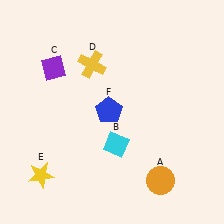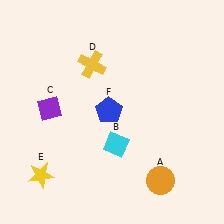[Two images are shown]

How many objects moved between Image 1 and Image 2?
1 object moved between the two images.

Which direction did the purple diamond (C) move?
The purple diamond (C) moved down.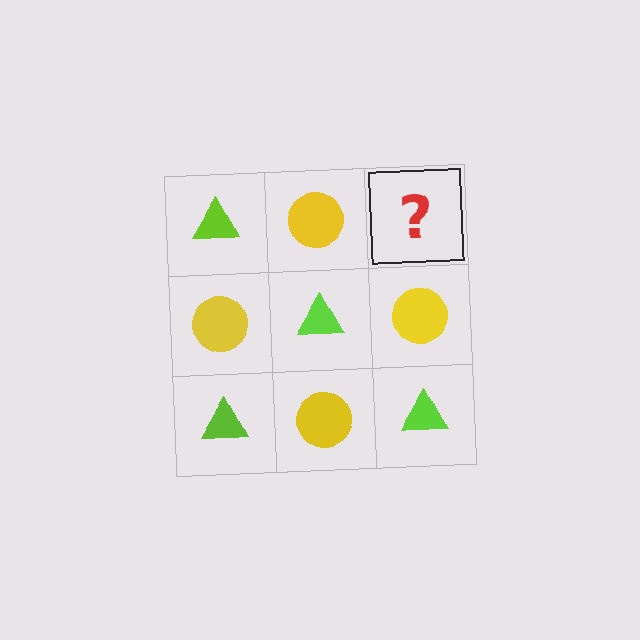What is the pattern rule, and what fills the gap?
The rule is that it alternates lime triangle and yellow circle in a checkerboard pattern. The gap should be filled with a lime triangle.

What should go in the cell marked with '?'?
The missing cell should contain a lime triangle.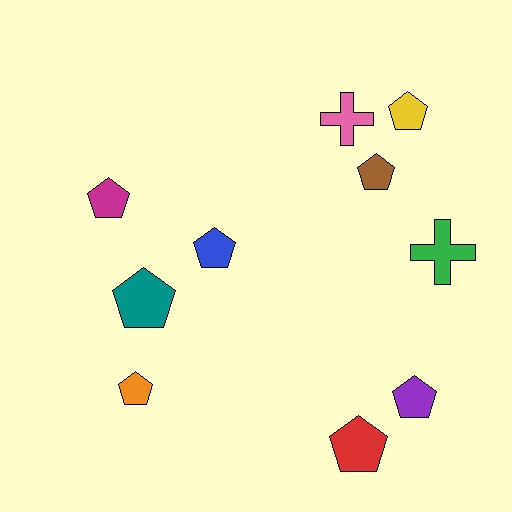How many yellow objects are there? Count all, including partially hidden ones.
There is 1 yellow object.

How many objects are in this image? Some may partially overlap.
There are 10 objects.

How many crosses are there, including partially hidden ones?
There are 2 crosses.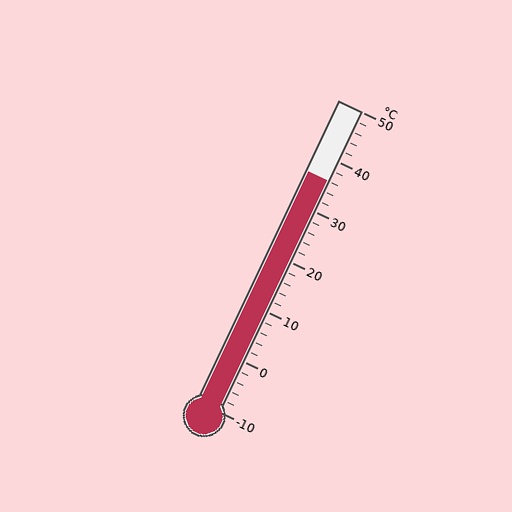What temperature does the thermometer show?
The thermometer shows approximately 36°C.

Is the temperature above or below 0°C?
The temperature is above 0°C.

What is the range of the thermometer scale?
The thermometer scale ranges from -10°C to 50°C.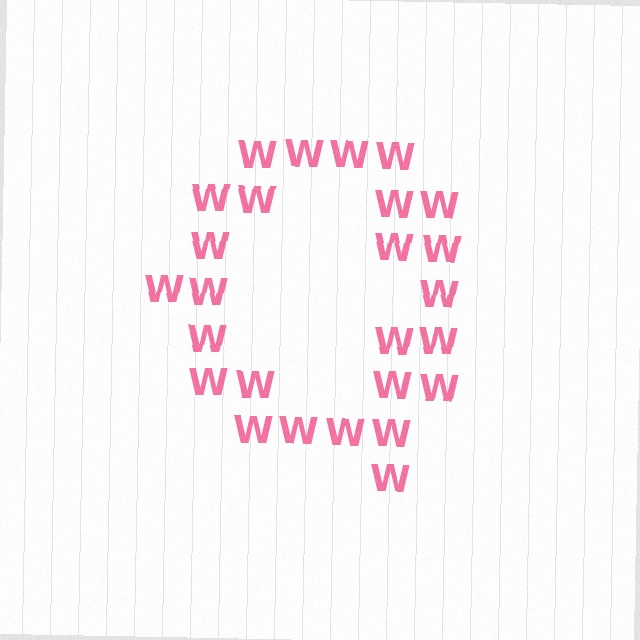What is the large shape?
The large shape is the letter Q.